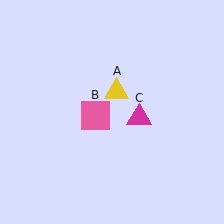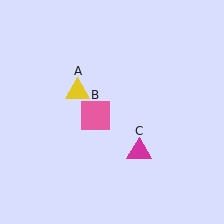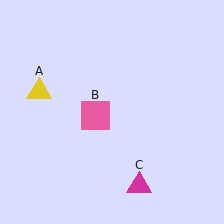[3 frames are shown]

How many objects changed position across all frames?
2 objects changed position: yellow triangle (object A), magenta triangle (object C).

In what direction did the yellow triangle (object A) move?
The yellow triangle (object A) moved left.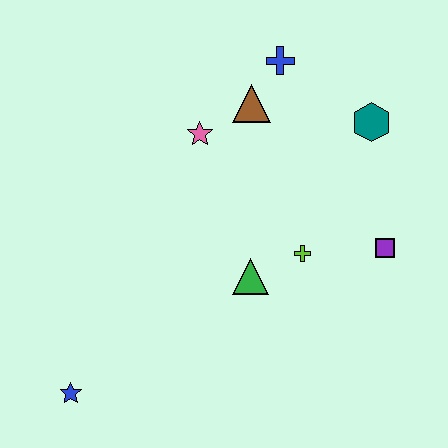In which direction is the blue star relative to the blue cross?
The blue star is below the blue cross.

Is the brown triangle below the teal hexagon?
No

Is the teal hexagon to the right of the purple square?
No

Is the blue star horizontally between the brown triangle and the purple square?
No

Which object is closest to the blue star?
The green triangle is closest to the blue star.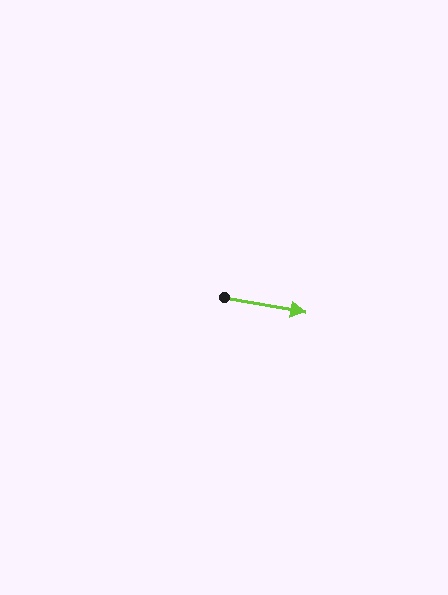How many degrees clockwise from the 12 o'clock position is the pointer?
Approximately 100 degrees.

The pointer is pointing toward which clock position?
Roughly 3 o'clock.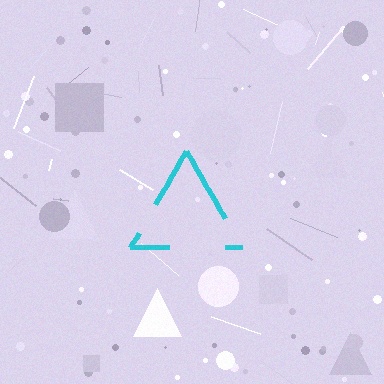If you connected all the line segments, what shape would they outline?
They would outline a triangle.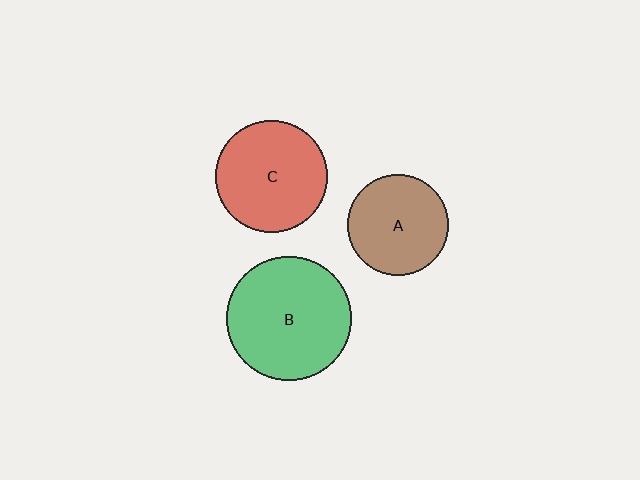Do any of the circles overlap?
No, none of the circles overlap.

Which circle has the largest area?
Circle B (green).